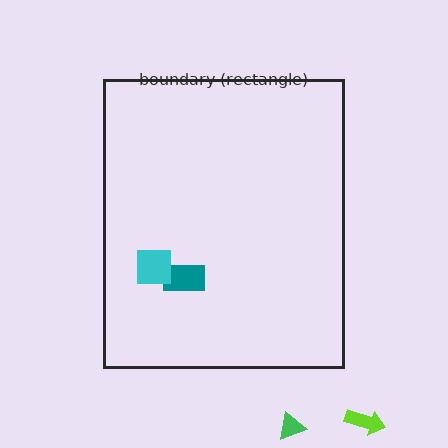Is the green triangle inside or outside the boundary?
Outside.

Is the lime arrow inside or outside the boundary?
Outside.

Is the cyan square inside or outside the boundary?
Inside.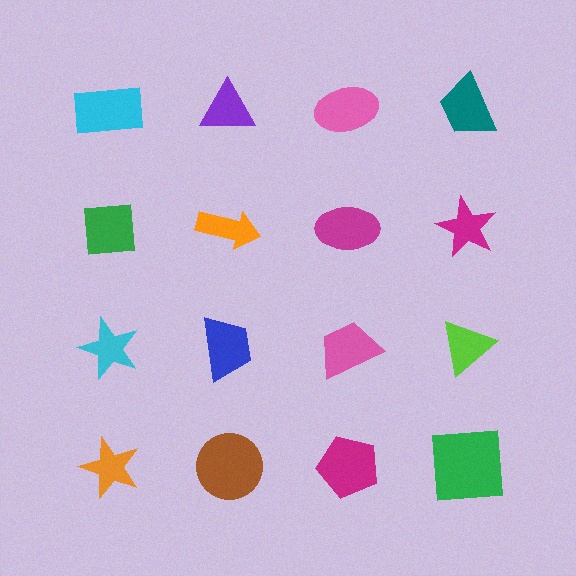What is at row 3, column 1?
A cyan star.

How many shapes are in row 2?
4 shapes.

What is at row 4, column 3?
A magenta pentagon.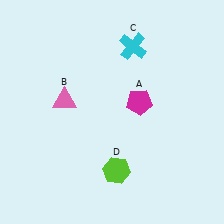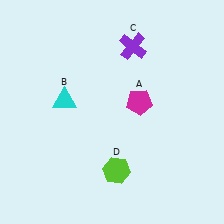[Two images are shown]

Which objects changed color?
B changed from pink to cyan. C changed from cyan to purple.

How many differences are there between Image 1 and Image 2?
There are 2 differences between the two images.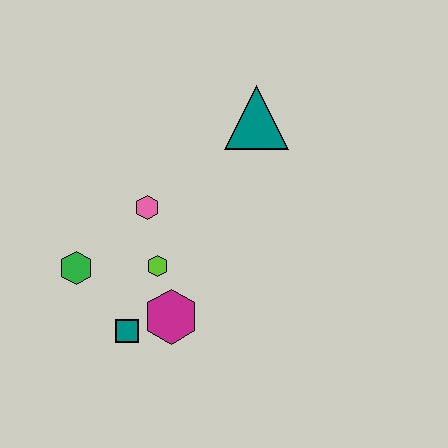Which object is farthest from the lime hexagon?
The teal triangle is farthest from the lime hexagon.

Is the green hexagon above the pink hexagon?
No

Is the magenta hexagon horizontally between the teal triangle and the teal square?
Yes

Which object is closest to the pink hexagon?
The lime hexagon is closest to the pink hexagon.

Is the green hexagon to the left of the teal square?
Yes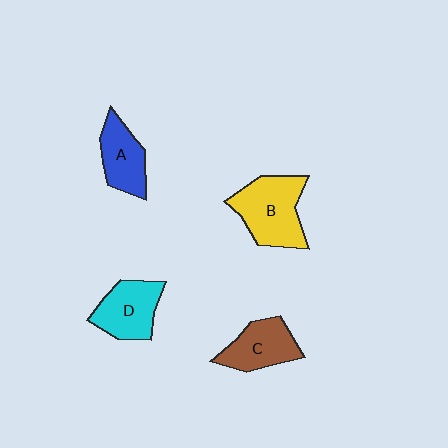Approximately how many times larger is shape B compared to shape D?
Approximately 1.3 times.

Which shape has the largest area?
Shape B (yellow).